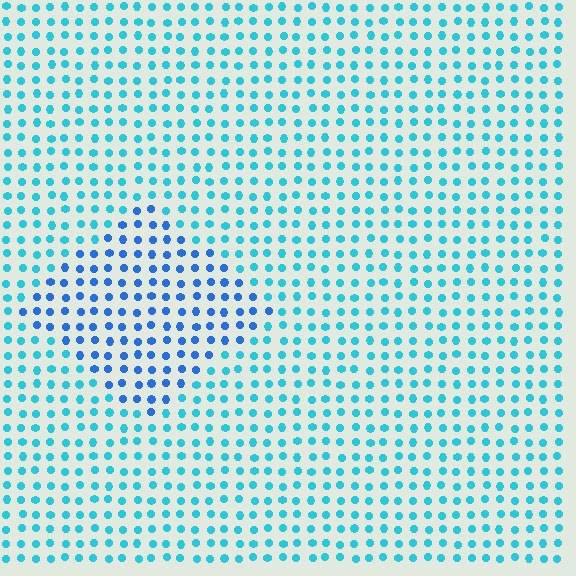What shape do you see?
I see a diamond.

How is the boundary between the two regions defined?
The boundary is defined purely by a slight shift in hue (about 30 degrees). Spacing, size, and orientation are identical on both sides.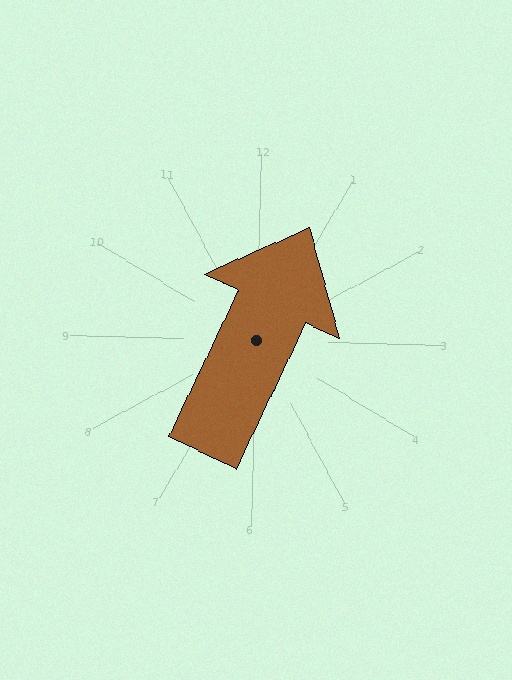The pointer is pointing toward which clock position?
Roughly 1 o'clock.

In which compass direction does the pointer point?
Northeast.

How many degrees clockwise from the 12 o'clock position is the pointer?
Approximately 24 degrees.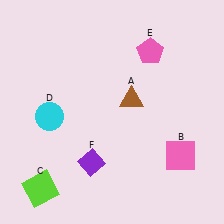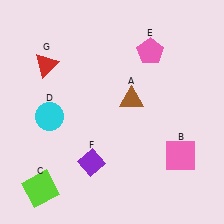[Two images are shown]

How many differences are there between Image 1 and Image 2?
There is 1 difference between the two images.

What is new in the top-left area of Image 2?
A red triangle (G) was added in the top-left area of Image 2.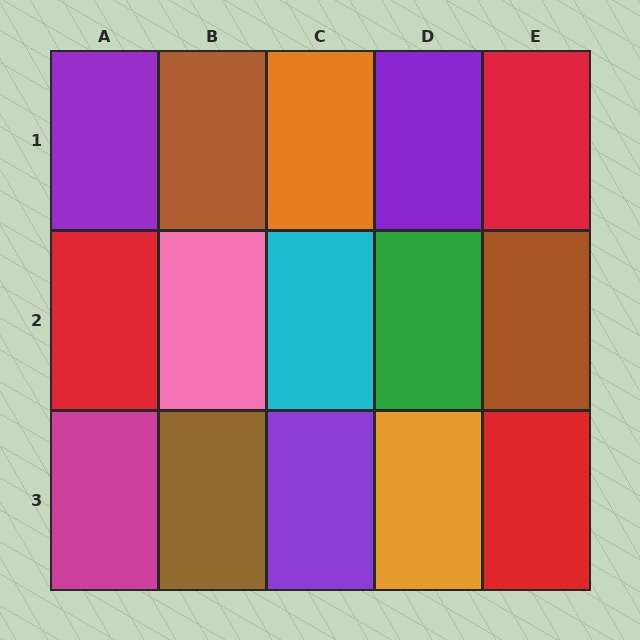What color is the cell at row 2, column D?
Green.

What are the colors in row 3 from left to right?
Magenta, brown, purple, orange, red.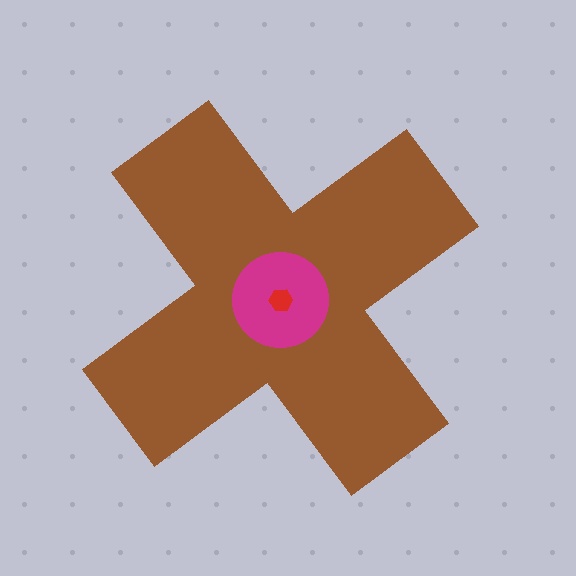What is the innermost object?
The red hexagon.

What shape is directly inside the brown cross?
The magenta circle.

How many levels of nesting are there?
3.